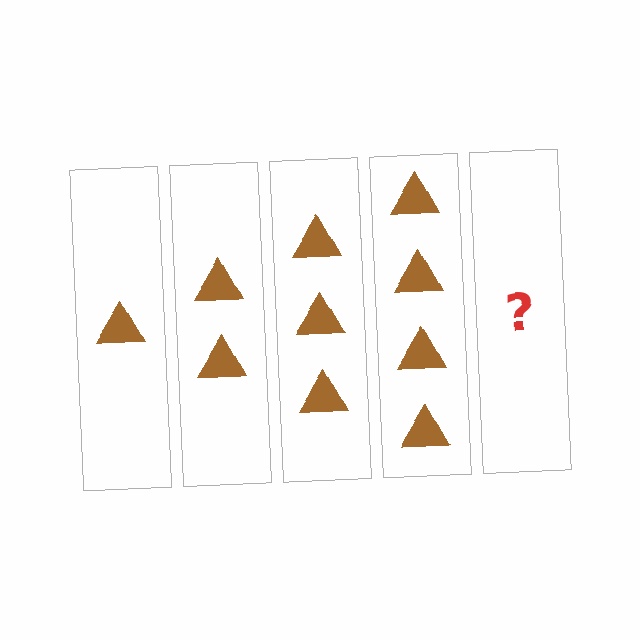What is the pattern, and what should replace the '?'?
The pattern is that each step adds one more triangle. The '?' should be 5 triangles.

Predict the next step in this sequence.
The next step is 5 triangles.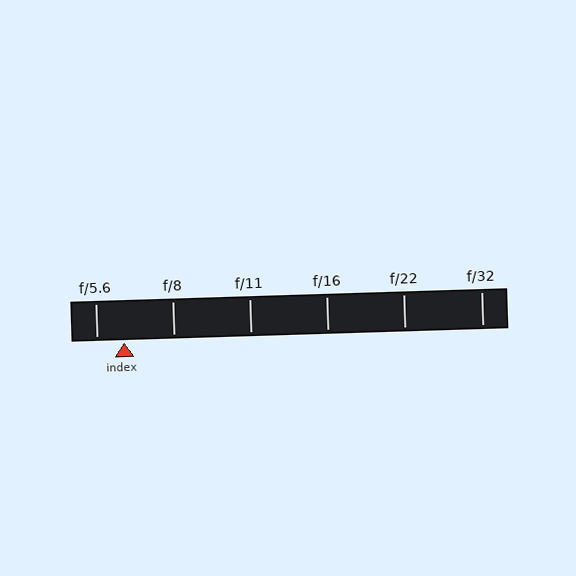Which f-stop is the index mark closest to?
The index mark is closest to f/5.6.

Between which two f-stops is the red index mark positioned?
The index mark is between f/5.6 and f/8.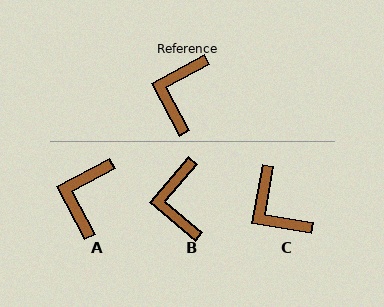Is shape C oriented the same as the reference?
No, it is off by about 52 degrees.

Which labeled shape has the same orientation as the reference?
A.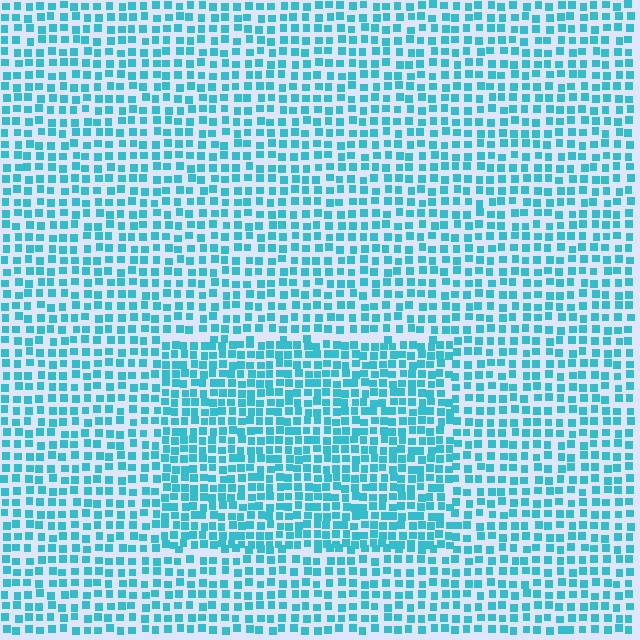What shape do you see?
I see a rectangle.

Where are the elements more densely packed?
The elements are more densely packed inside the rectangle boundary.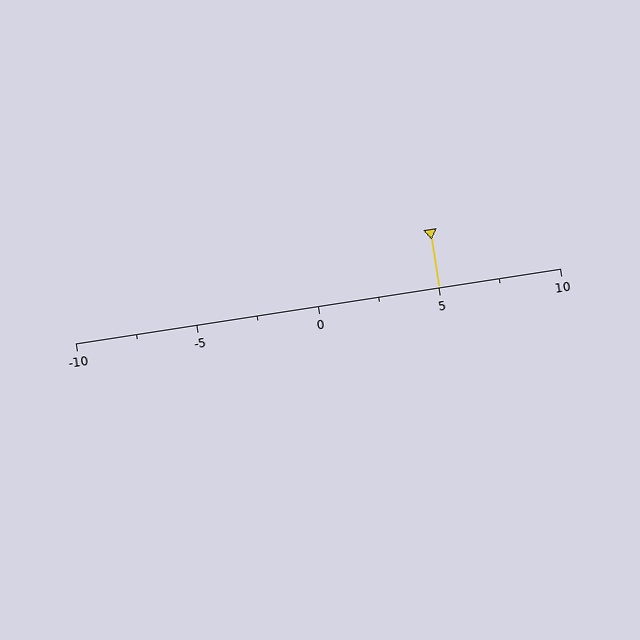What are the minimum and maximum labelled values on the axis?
The axis runs from -10 to 10.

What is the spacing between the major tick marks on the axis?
The major ticks are spaced 5 apart.